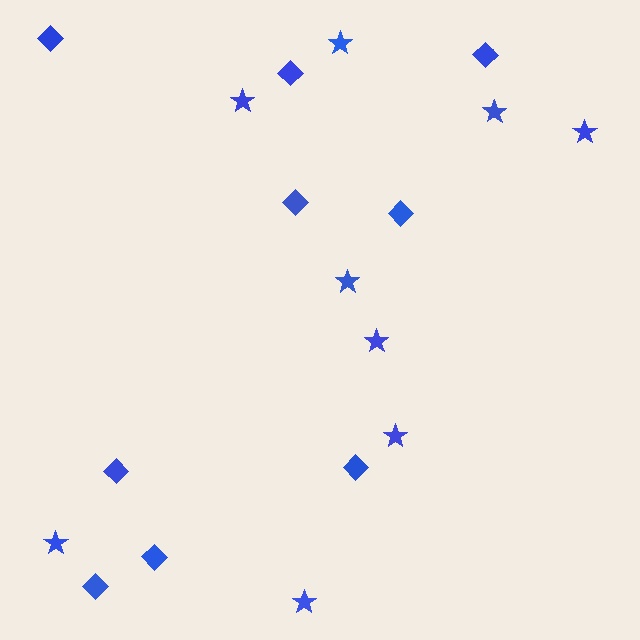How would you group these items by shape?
There are 2 groups: one group of diamonds (9) and one group of stars (9).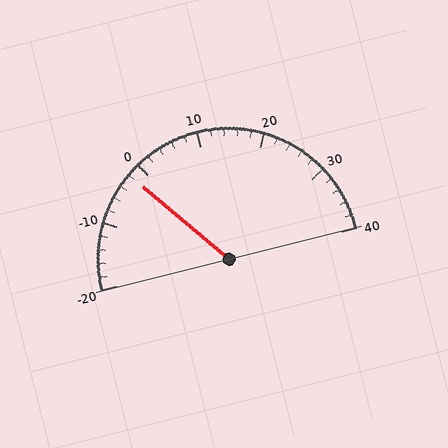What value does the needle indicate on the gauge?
The needle indicates approximately -2.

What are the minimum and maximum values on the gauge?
The gauge ranges from -20 to 40.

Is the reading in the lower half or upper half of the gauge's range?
The reading is in the lower half of the range (-20 to 40).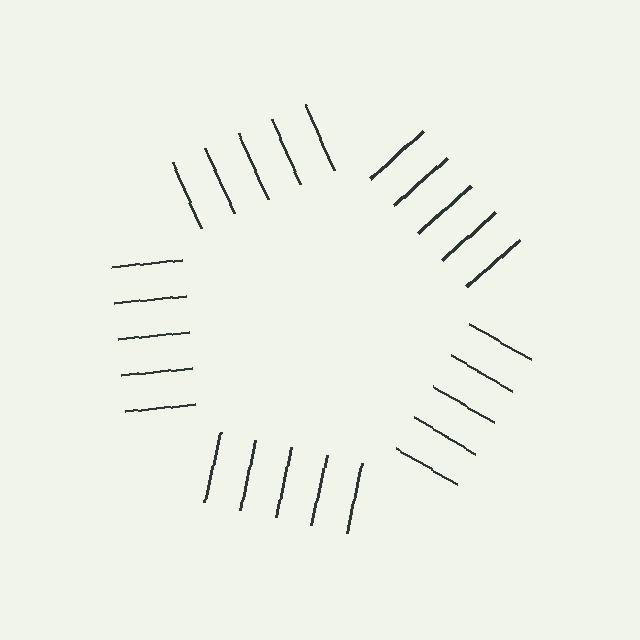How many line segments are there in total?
25 — 5 along each of the 5 edges.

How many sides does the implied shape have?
5 sides — the line-ends trace a pentagon.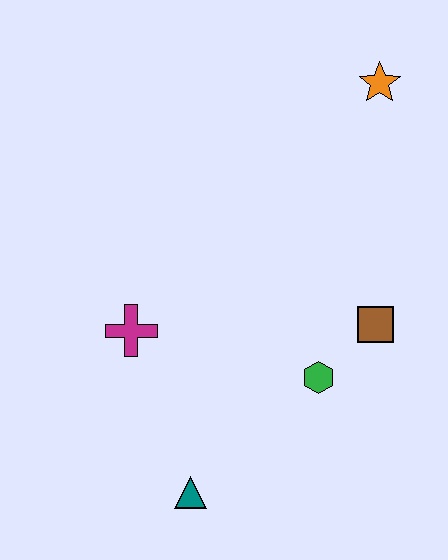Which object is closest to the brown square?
The green hexagon is closest to the brown square.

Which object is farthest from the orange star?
The teal triangle is farthest from the orange star.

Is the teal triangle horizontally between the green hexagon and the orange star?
No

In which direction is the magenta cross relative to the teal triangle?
The magenta cross is above the teal triangle.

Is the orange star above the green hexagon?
Yes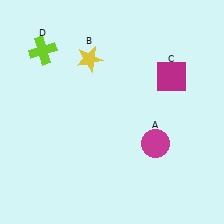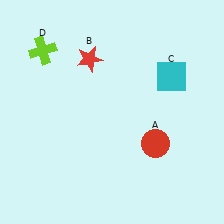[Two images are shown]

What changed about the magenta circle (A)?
In Image 1, A is magenta. In Image 2, it changed to red.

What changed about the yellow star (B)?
In Image 1, B is yellow. In Image 2, it changed to red.